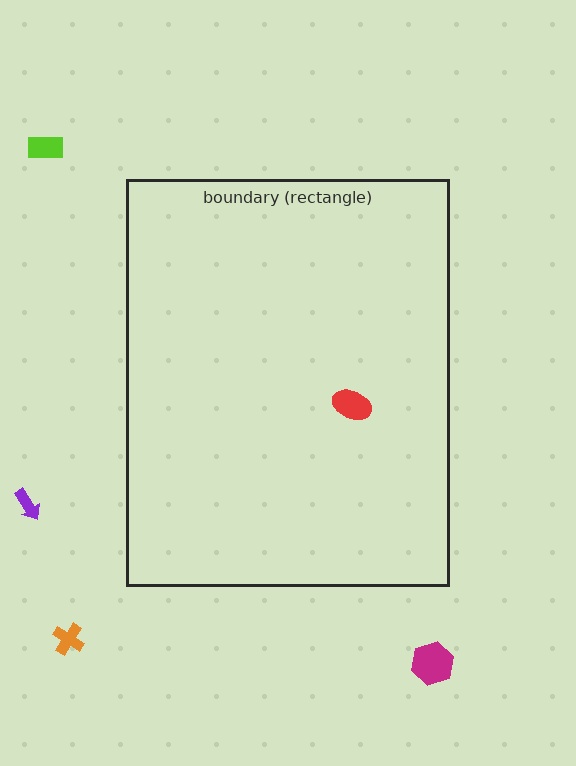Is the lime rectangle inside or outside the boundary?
Outside.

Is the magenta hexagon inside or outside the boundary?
Outside.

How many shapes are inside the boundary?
1 inside, 4 outside.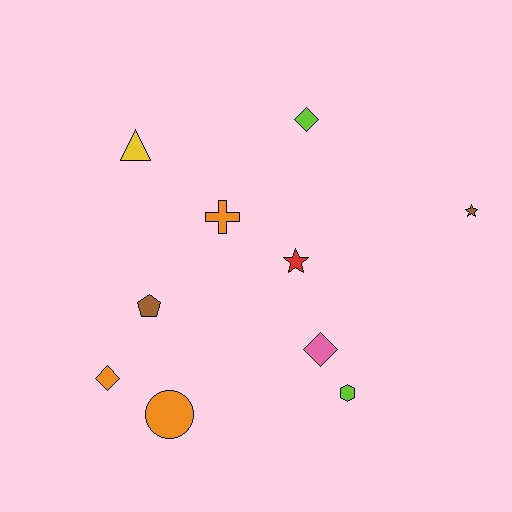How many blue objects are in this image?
There are no blue objects.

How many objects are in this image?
There are 10 objects.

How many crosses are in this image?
There is 1 cross.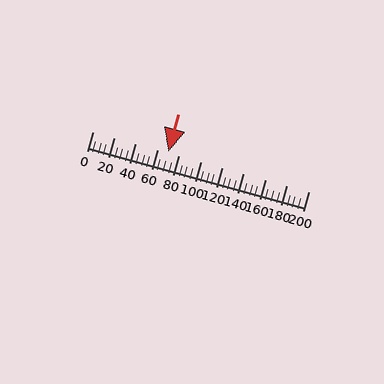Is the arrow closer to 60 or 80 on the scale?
The arrow is closer to 80.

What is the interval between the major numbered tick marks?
The major tick marks are spaced 20 units apart.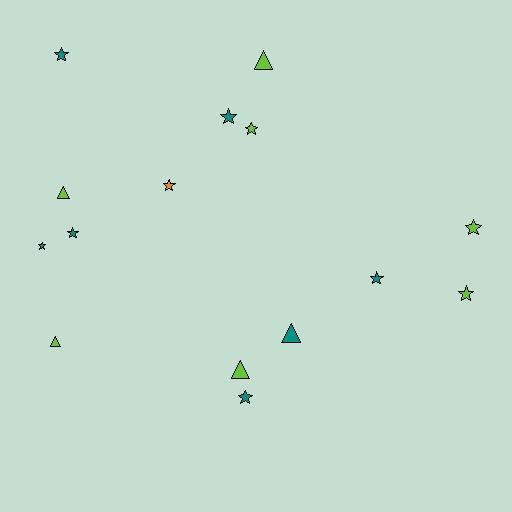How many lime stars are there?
There are 3 lime stars.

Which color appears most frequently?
Lime, with 7 objects.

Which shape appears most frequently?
Star, with 10 objects.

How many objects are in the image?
There are 15 objects.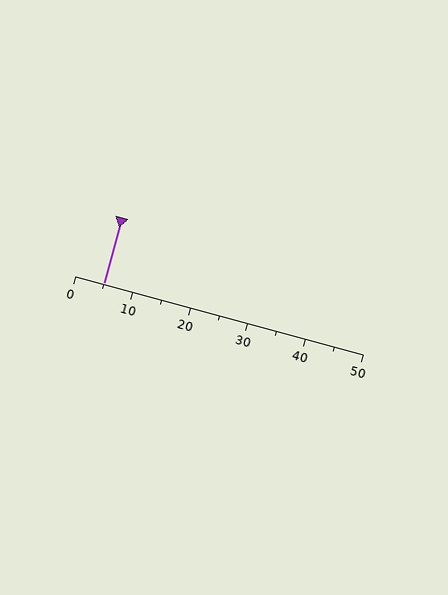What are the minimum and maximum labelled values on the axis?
The axis runs from 0 to 50.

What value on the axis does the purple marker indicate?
The marker indicates approximately 5.